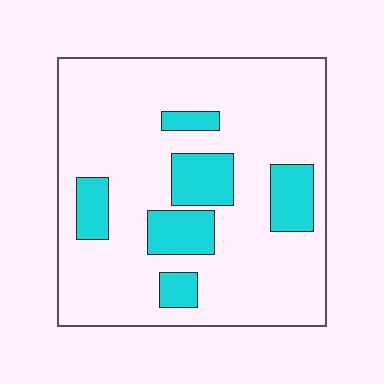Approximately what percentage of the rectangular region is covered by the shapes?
Approximately 20%.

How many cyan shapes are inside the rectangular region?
6.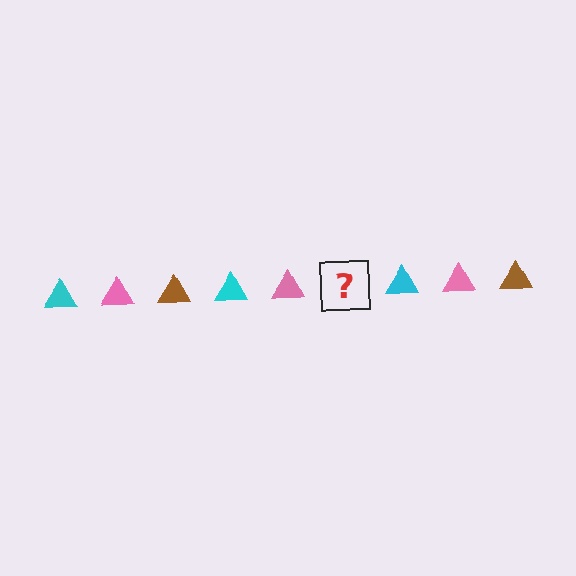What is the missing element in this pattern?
The missing element is a brown triangle.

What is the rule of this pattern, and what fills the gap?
The rule is that the pattern cycles through cyan, pink, brown triangles. The gap should be filled with a brown triangle.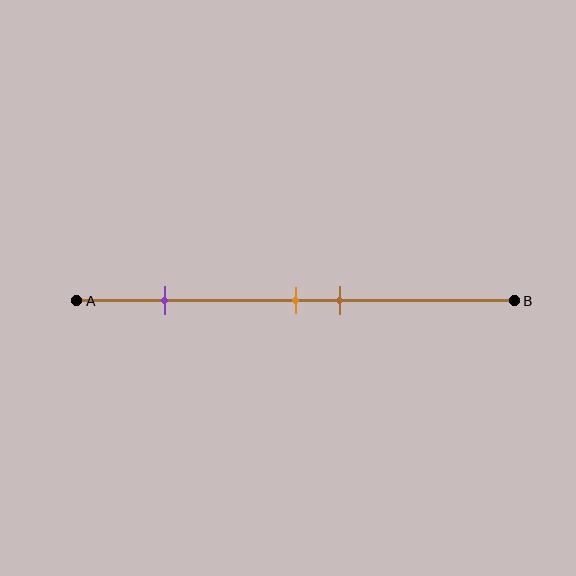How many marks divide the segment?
There are 3 marks dividing the segment.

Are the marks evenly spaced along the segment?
No, the marks are not evenly spaced.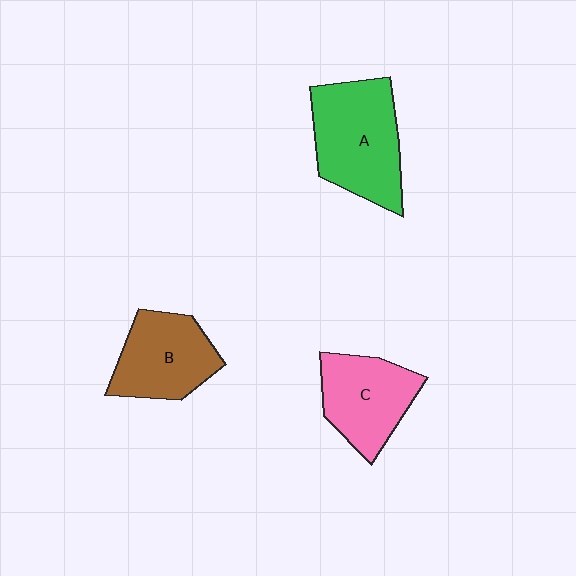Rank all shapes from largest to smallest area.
From largest to smallest: A (green), B (brown), C (pink).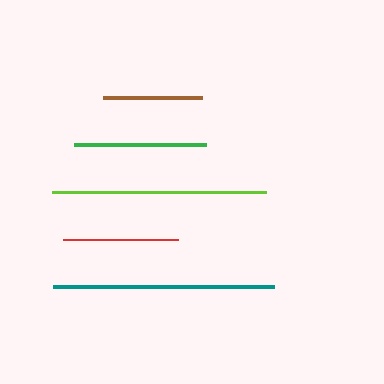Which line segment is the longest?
The teal line is the longest at approximately 222 pixels.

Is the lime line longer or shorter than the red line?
The lime line is longer than the red line.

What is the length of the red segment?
The red segment is approximately 115 pixels long.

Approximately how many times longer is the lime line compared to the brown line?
The lime line is approximately 2.2 times the length of the brown line.